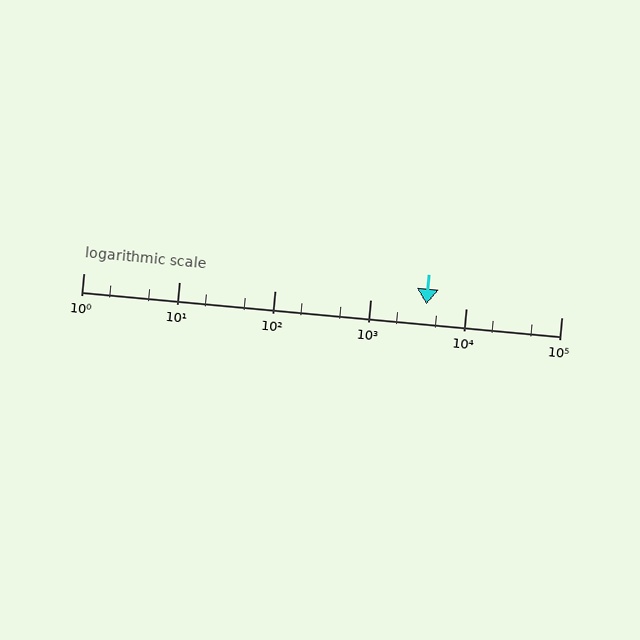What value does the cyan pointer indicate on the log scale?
The pointer indicates approximately 3900.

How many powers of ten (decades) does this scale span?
The scale spans 5 decades, from 1 to 100000.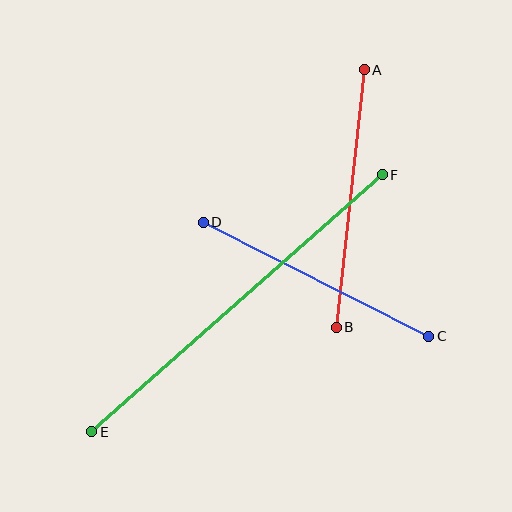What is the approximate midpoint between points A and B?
The midpoint is at approximately (350, 198) pixels.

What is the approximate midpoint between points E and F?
The midpoint is at approximately (237, 303) pixels.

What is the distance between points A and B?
The distance is approximately 259 pixels.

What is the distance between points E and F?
The distance is approximately 388 pixels.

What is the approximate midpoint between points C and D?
The midpoint is at approximately (316, 279) pixels.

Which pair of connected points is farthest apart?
Points E and F are farthest apart.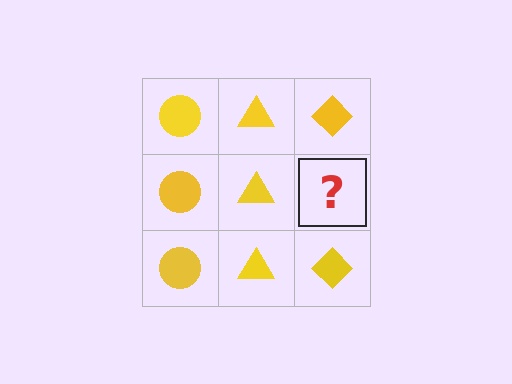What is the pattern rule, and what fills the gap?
The rule is that each column has a consistent shape. The gap should be filled with a yellow diamond.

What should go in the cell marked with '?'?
The missing cell should contain a yellow diamond.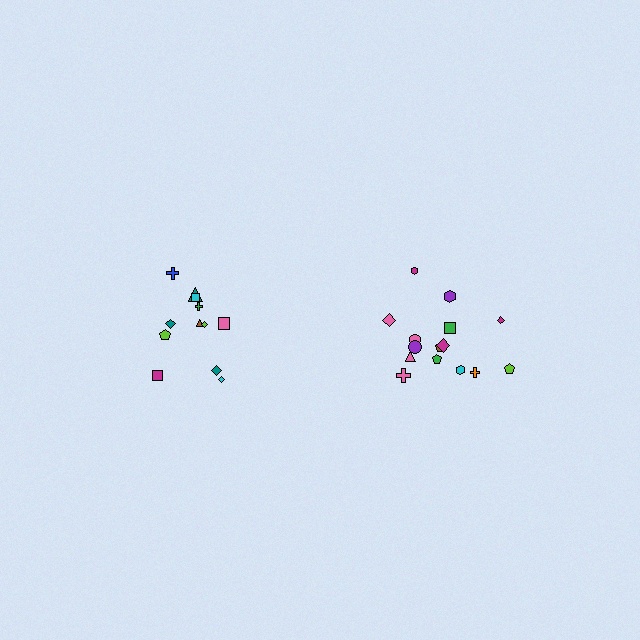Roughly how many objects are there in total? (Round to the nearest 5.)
Roughly 25 objects in total.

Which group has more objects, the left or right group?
The right group.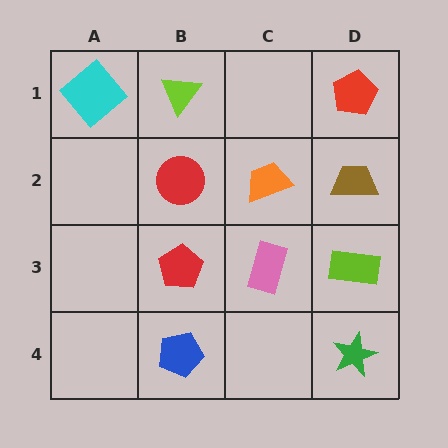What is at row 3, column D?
A lime rectangle.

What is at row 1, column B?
A lime triangle.